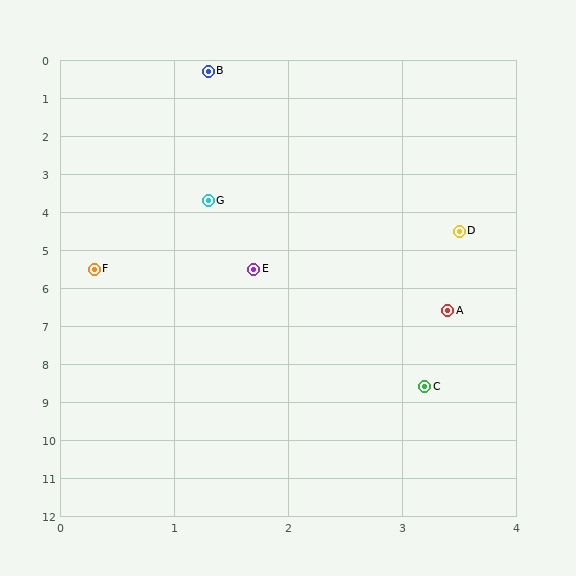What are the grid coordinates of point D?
Point D is at approximately (3.5, 4.5).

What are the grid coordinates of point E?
Point E is at approximately (1.7, 5.5).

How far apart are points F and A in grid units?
Points F and A are about 3.3 grid units apart.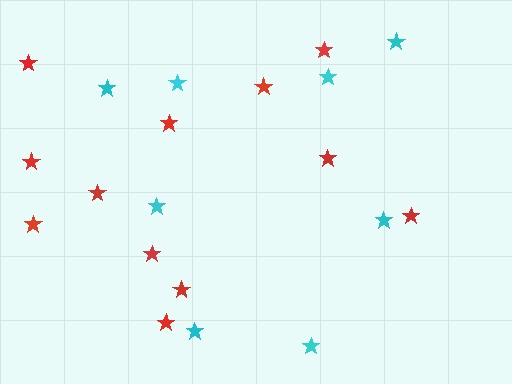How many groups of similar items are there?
There are 2 groups: one group of red stars (12) and one group of cyan stars (8).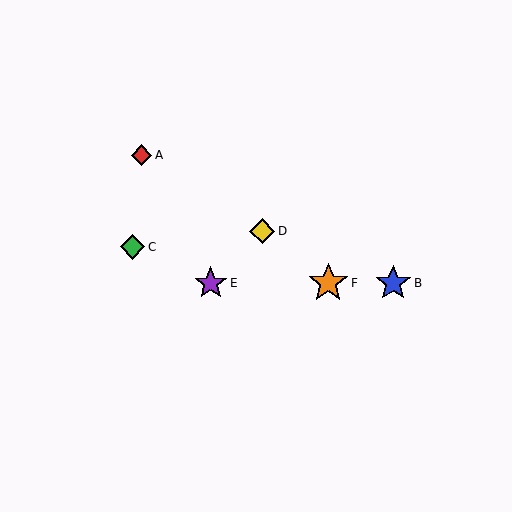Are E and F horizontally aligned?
Yes, both are at y≈283.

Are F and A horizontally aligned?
No, F is at y≈283 and A is at y≈155.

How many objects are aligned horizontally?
3 objects (B, E, F) are aligned horizontally.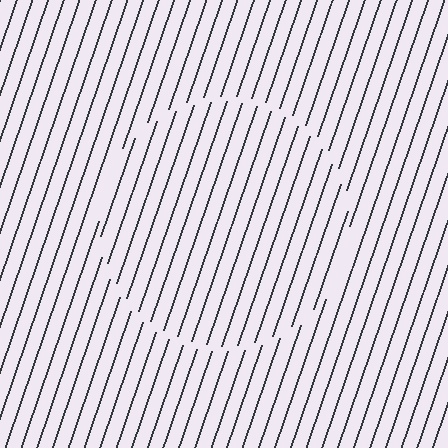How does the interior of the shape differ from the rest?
The interior of the shape contains the same grating, shifted by half a period — the contour is defined by the phase discontinuity where line-ends from the inner and outer gratings abut.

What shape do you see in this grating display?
An illusory circle. The interior of the shape contains the same grating, shifted by half a period — the contour is defined by the phase discontinuity where line-ends from the inner and outer gratings abut.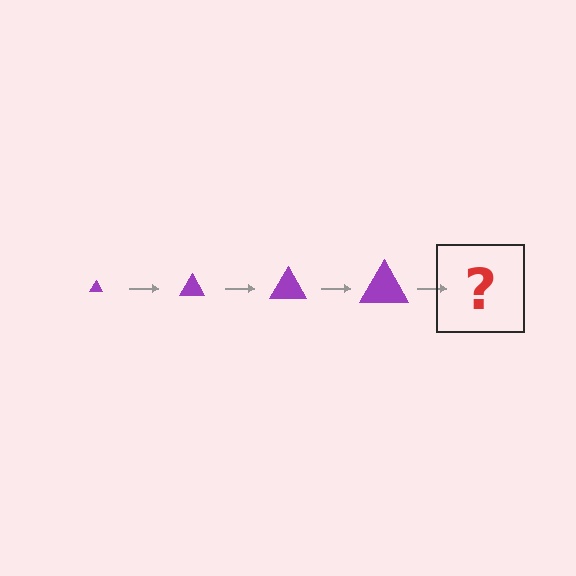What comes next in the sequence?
The next element should be a purple triangle, larger than the previous one.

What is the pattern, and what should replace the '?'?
The pattern is that the triangle gets progressively larger each step. The '?' should be a purple triangle, larger than the previous one.